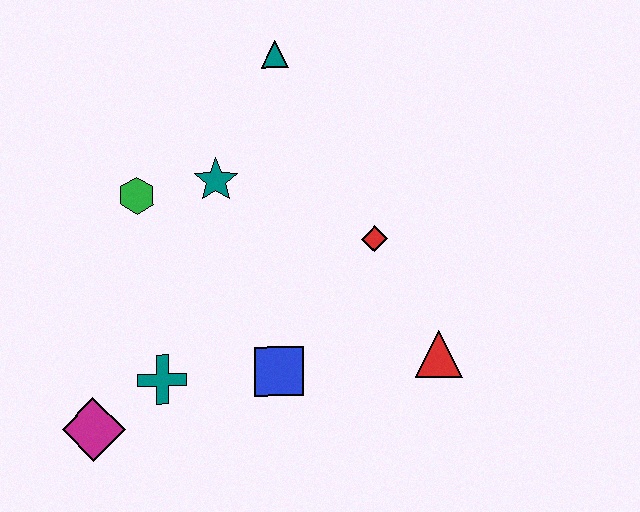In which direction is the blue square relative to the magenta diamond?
The blue square is to the right of the magenta diamond.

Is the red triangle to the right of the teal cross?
Yes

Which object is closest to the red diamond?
The red triangle is closest to the red diamond.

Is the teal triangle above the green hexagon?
Yes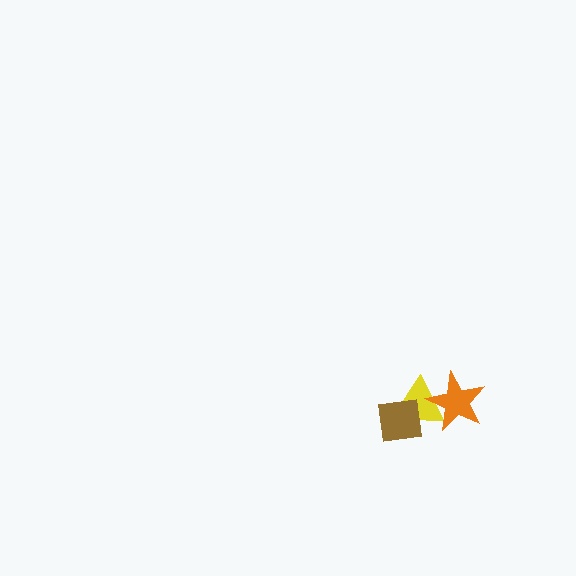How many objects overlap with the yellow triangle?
2 objects overlap with the yellow triangle.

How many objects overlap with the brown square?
1 object overlaps with the brown square.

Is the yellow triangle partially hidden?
Yes, it is partially covered by another shape.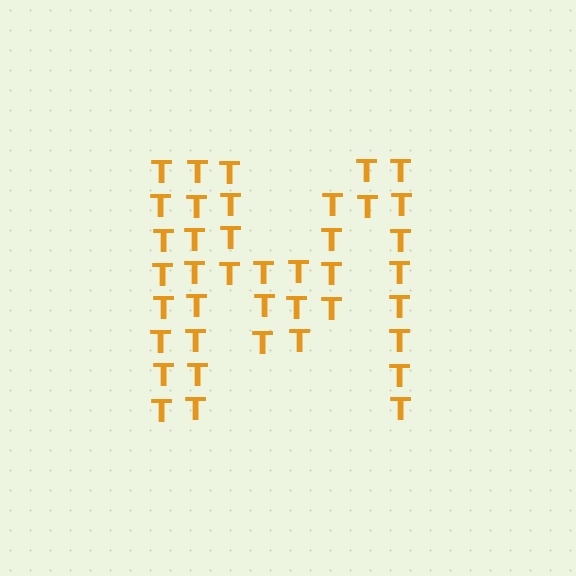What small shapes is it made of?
It is made of small letter T's.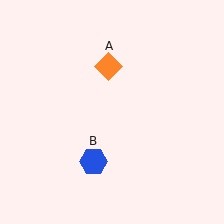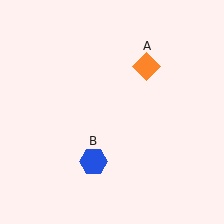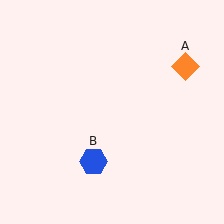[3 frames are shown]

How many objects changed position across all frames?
1 object changed position: orange diamond (object A).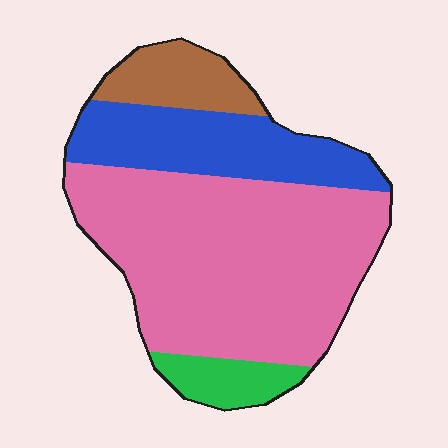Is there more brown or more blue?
Blue.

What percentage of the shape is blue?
Blue covers 23% of the shape.